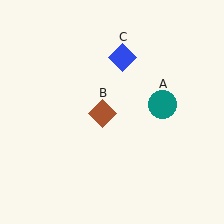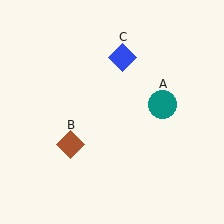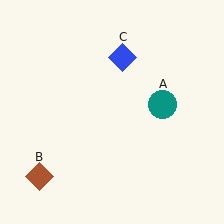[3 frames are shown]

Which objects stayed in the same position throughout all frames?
Teal circle (object A) and blue diamond (object C) remained stationary.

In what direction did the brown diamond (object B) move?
The brown diamond (object B) moved down and to the left.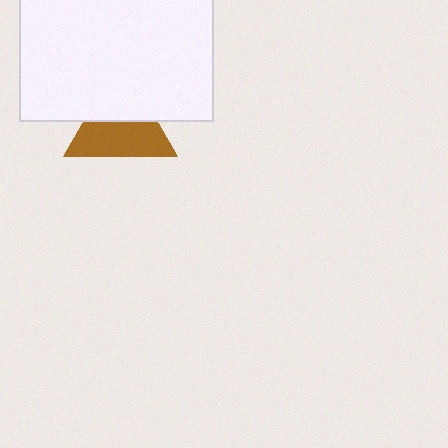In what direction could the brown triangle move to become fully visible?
The brown triangle could move down. That would shift it out from behind the white rectangle entirely.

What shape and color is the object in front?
The object in front is a white rectangle.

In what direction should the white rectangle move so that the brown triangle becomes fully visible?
The white rectangle should move up. That is the shortest direction to clear the overlap and leave the brown triangle fully visible.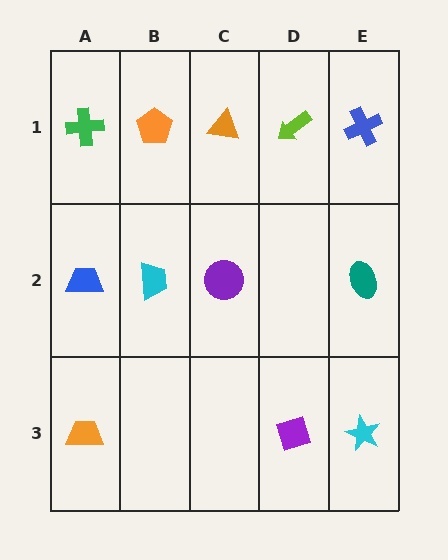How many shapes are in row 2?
4 shapes.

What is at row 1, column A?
A green cross.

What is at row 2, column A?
A blue trapezoid.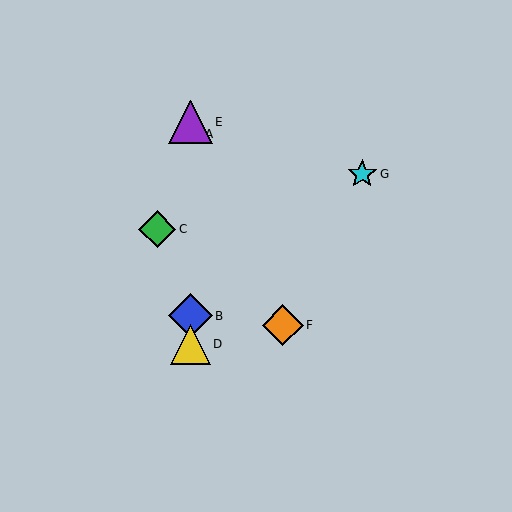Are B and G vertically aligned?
No, B is at x≈191 and G is at x≈362.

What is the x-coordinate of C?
Object C is at x≈157.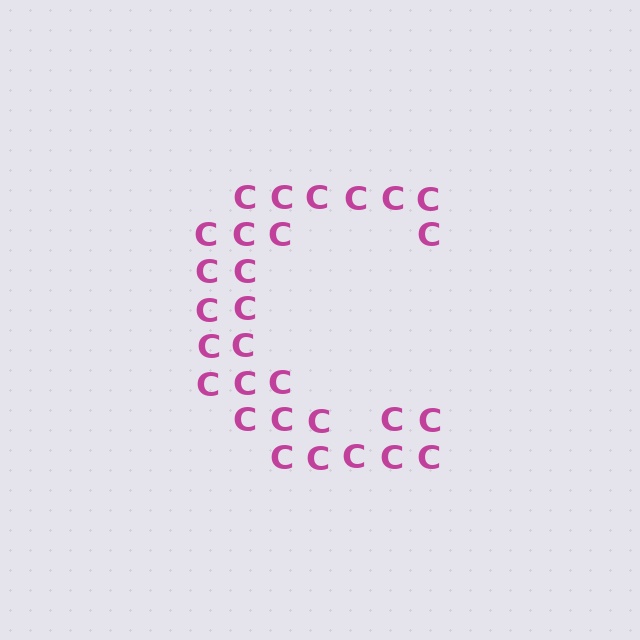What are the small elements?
The small elements are letter C's.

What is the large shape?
The large shape is the letter C.